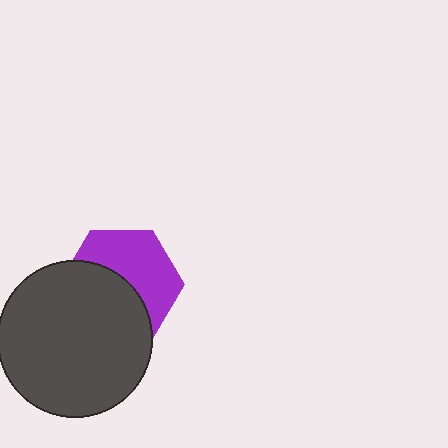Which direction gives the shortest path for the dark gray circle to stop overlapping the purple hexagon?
Moving down gives the shortest separation.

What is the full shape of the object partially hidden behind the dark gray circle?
The partially hidden object is a purple hexagon.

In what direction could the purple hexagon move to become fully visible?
The purple hexagon could move up. That would shift it out from behind the dark gray circle entirely.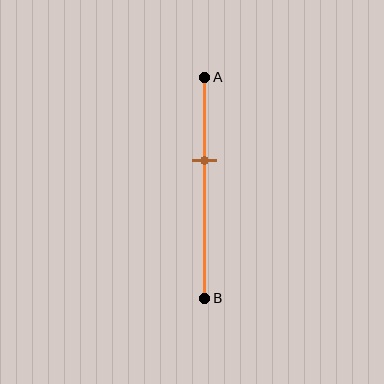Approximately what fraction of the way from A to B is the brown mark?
The brown mark is approximately 40% of the way from A to B.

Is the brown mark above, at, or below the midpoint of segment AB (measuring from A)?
The brown mark is above the midpoint of segment AB.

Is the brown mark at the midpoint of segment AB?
No, the mark is at about 40% from A, not at the 50% midpoint.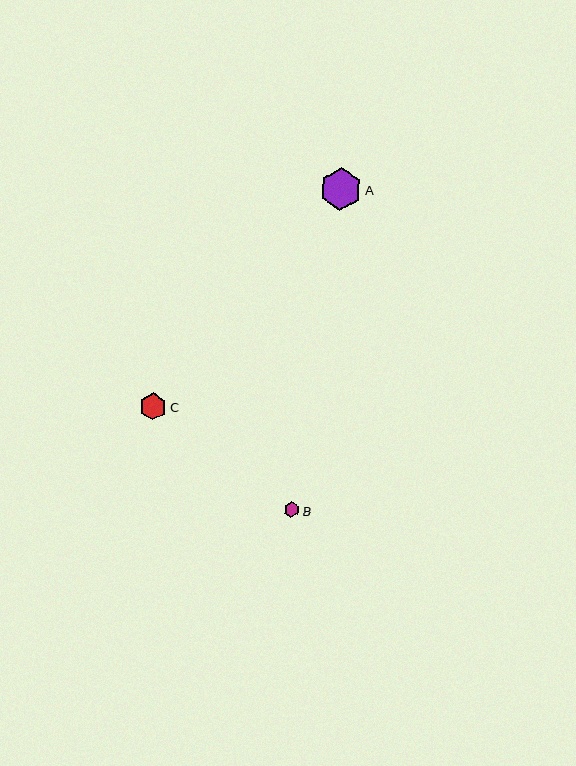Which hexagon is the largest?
Hexagon A is the largest with a size of approximately 42 pixels.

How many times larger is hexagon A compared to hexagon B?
Hexagon A is approximately 2.7 times the size of hexagon B.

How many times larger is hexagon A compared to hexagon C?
Hexagon A is approximately 1.6 times the size of hexagon C.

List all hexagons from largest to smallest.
From largest to smallest: A, C, B.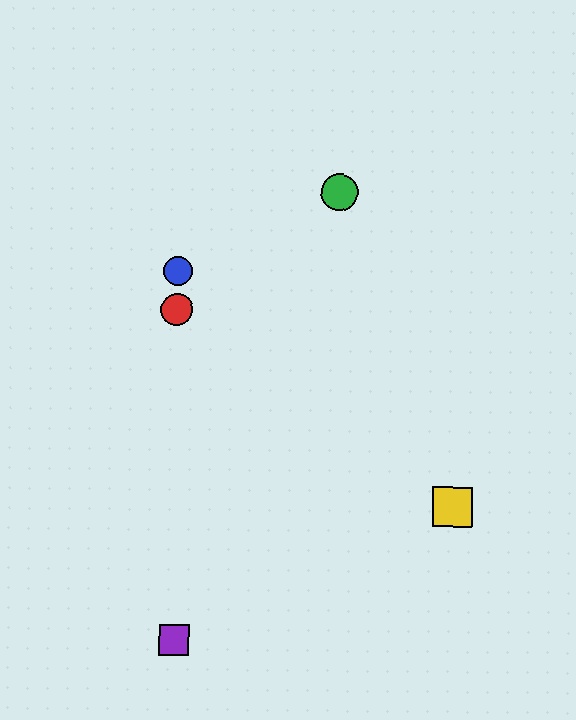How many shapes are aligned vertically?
3 shapes (the red circle, the blue circle, the purple square) are aligned vertically.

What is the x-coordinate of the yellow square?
The yellow square is at x≈452.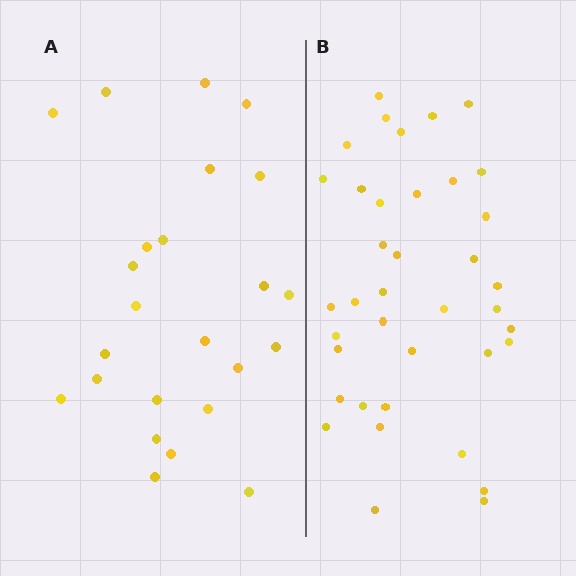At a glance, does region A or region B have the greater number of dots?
Region B (the right region) has more dots.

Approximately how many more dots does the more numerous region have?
Region B has approximately 15 more dots than region A.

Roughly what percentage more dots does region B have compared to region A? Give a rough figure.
About 60% more.